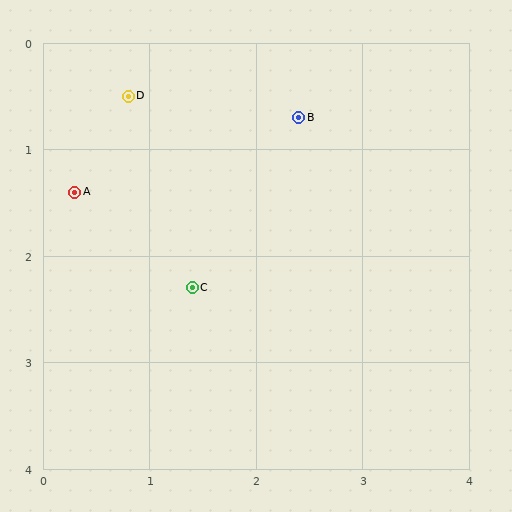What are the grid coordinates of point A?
Point A is at approximately (0.3, 1.4).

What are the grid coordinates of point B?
Point B is at approximately (2.4, 0.7).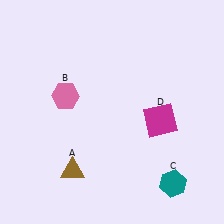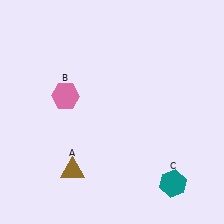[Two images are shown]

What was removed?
The magenta square (D) was removed in Image 2.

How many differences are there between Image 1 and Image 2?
There is 1 difference between the two images.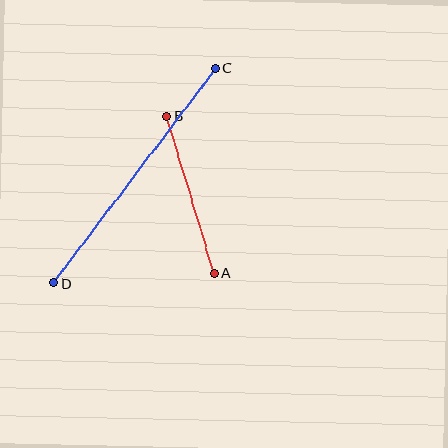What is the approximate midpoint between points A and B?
The midpoint is at approximately (191, 195) pixels.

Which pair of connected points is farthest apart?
Points C and D are farthest apart.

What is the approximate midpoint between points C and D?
The midpoint is at approximately (135, 176) pixels.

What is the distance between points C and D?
The distance is approximately 269 pixels.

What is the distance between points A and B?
The distance is approximately 164 pixels.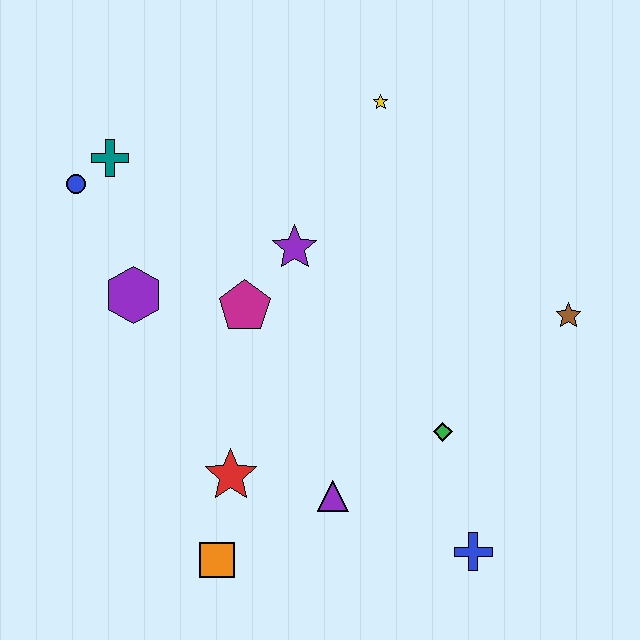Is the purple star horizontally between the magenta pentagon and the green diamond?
Yes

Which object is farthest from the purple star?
The blue cross is farthest from the purple star.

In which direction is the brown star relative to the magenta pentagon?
The brown star is to the right of the magenta pentagon.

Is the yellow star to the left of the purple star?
No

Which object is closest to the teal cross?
The blue circle is closest to the teal cross.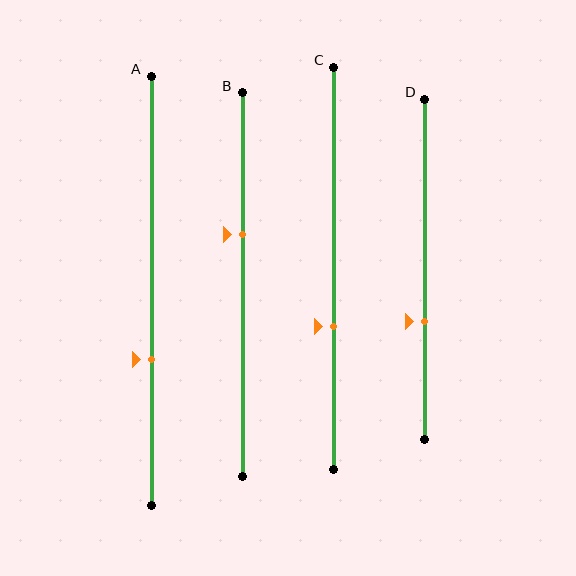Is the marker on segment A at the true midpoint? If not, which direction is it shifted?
No, the marker on segment A is shifted downward by about 16% of the segment length.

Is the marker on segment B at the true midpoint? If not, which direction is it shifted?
No, the marker on segment B is shifted upward by about 13% of the segment length.